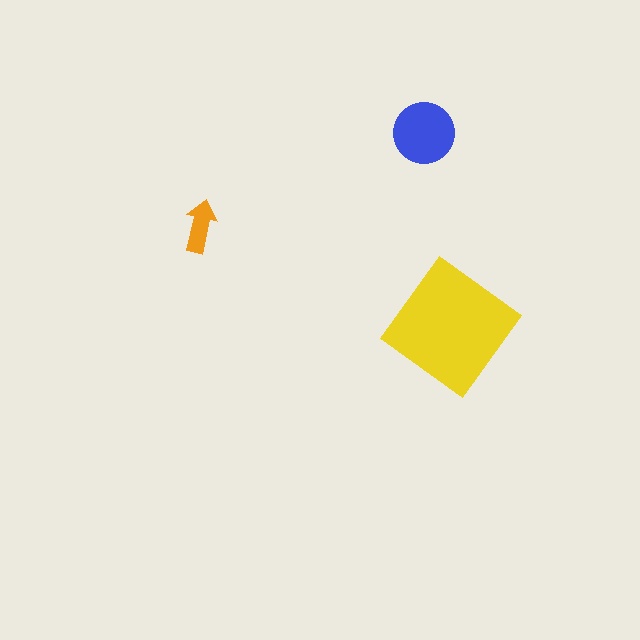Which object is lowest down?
The yellow diamond is bottommost.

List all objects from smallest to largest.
The orange arrow, the blue circle, the yellow diamond.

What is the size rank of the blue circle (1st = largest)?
2nd.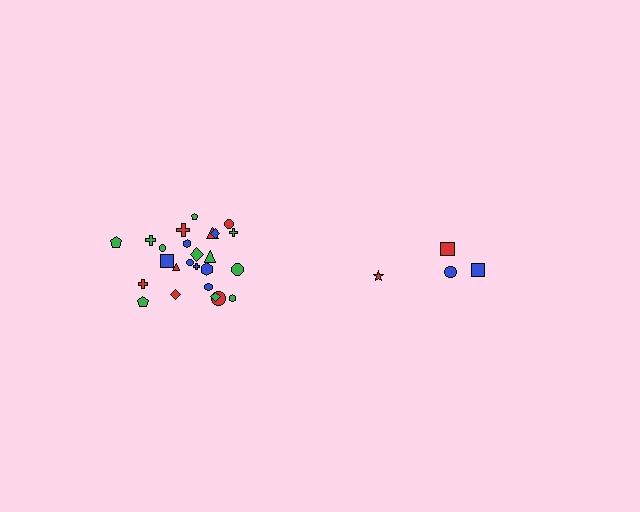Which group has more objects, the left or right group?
The left group.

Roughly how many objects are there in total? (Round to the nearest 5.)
Roughly 30 objects in total.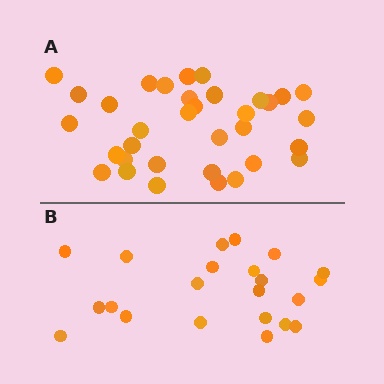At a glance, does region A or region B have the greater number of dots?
Region A (the top region) has more dots.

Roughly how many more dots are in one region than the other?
Region A has roughly 12 or so more dots than region B.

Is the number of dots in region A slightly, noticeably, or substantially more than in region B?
Region A has substantially more. The ratio is roughly 1.5 to 1.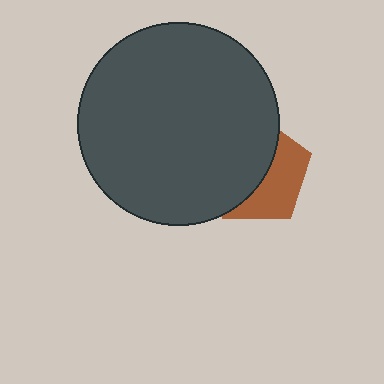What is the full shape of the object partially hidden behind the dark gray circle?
The partially hidden object is a brown pentagon.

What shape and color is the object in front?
The object in front is a dark gray circle.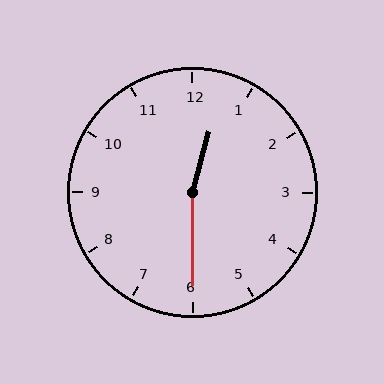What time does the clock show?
12:30.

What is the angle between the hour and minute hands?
Approximately 165 degrees.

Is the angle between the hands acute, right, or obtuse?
It is obtuse.